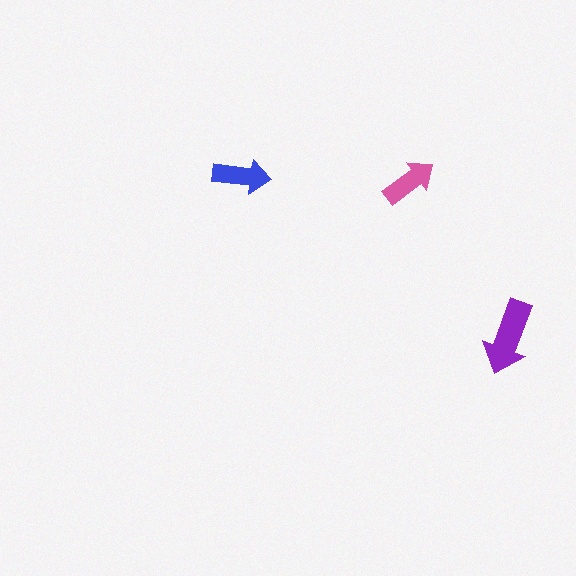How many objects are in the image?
There are 3 objects in the image.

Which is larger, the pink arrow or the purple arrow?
The purple one.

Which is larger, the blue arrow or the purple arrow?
The purple one.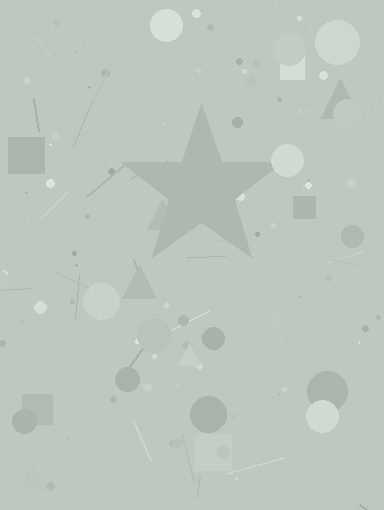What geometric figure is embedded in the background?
A star is embedded in the background.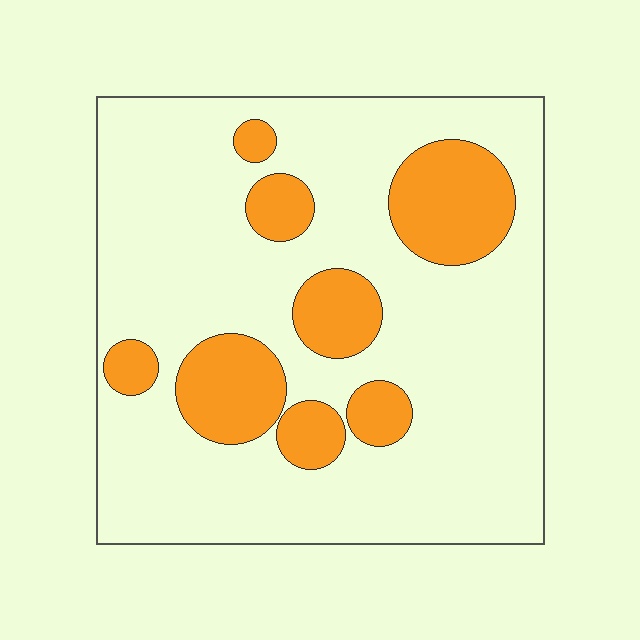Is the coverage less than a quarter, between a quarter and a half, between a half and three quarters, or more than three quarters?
Less than a quarter.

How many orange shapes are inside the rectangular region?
8.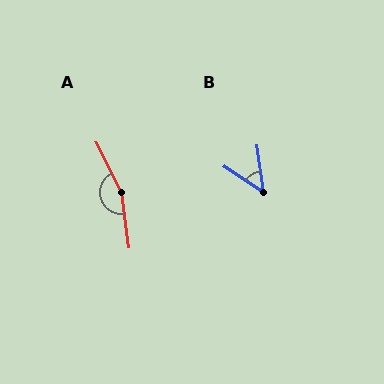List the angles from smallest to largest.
B (47°), A (161°).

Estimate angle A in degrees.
Approximately 161 degrees.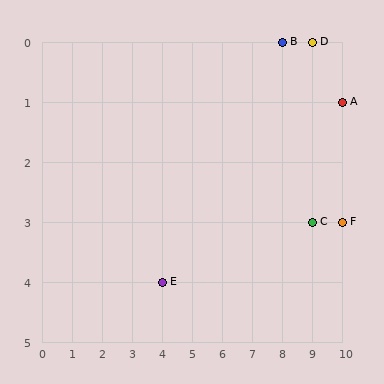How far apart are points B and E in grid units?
Points B and E are 4 columns and 4 rows apart (about 5.7 grid units diagonally).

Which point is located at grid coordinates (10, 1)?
Point A is at (10, 1).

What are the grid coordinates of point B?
Point B is at grid coordinates (8, 0).